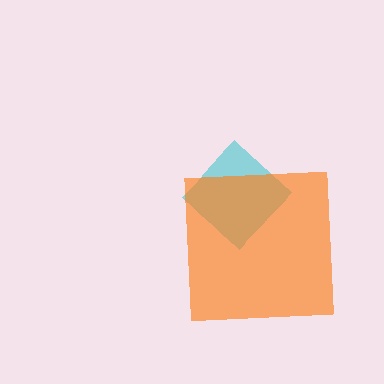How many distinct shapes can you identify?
There are 2 distinct shapes: a cyan diamond, an orange square.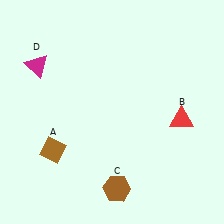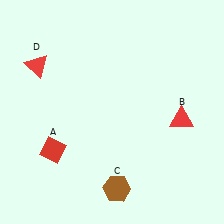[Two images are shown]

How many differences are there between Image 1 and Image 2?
There are 2 differences between the two images.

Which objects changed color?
A changed from brown to red. D changed from magenta to red.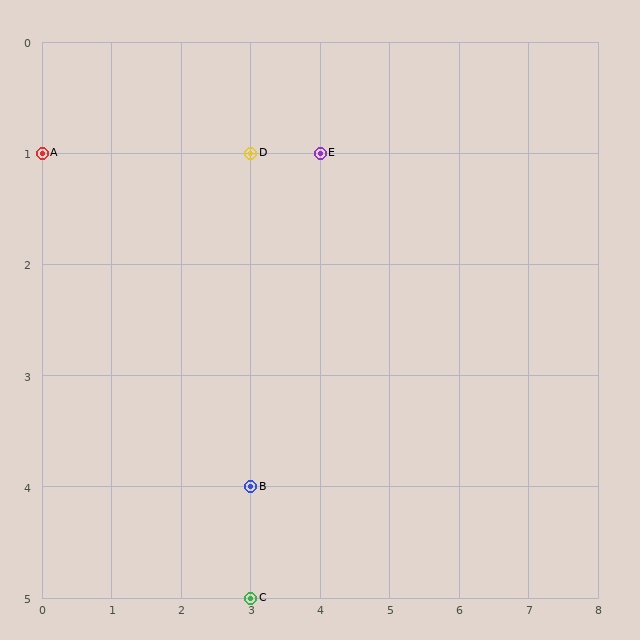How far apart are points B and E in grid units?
Points B and E are 1 column and 3 rows apart (about 3.2 grid units diagonally).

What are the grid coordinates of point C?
Point C is at grid coordinates (3, 5).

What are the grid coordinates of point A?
Point A is at grid coordinates (0, 1).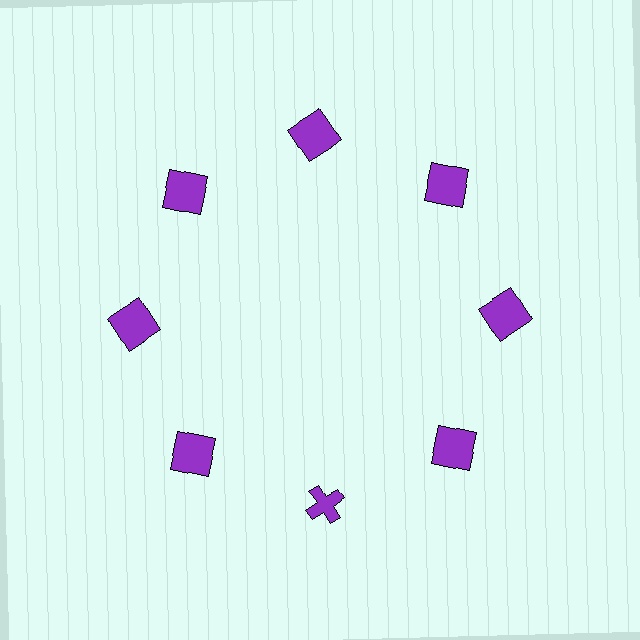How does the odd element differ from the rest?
It has a different shape: cross instead of square.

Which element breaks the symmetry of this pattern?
The purple cross at roughly the 6 o'clock position breaks the symmetry. All other shapes are purple squares.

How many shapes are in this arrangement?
There are 8 shapes arranged in a ring pattern.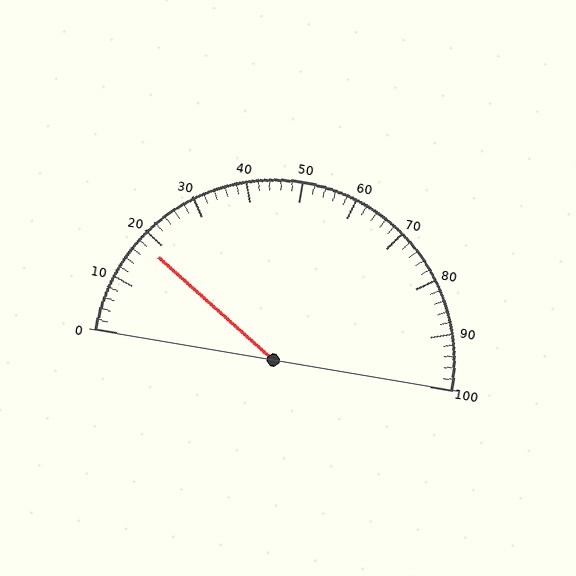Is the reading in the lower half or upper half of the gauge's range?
The reading is in the lower half of the range (0 to 100).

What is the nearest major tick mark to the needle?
The nearest major tick mark is 20.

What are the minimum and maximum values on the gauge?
The gauge ranges from 0 to 100.